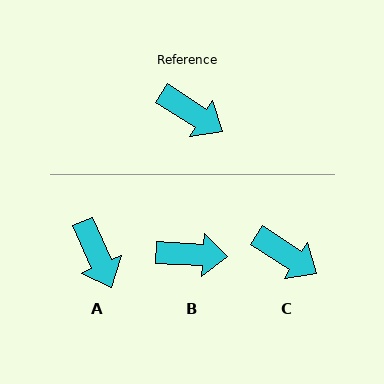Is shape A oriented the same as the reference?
No, it is off by about 33 degrees.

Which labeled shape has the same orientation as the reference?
C.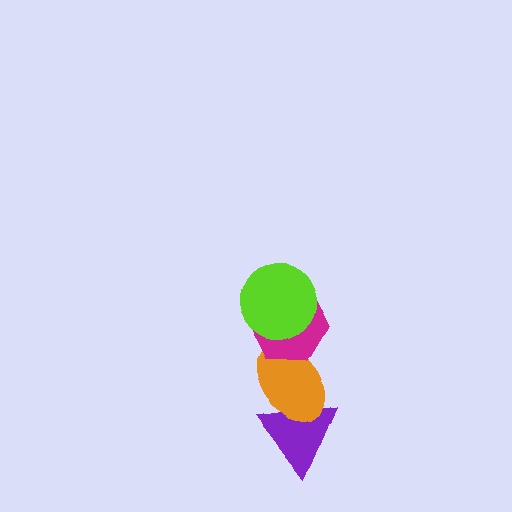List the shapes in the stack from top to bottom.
From top to bottom: the lime circle, the magenta hexagon, the orange ellipse, the purple triangle.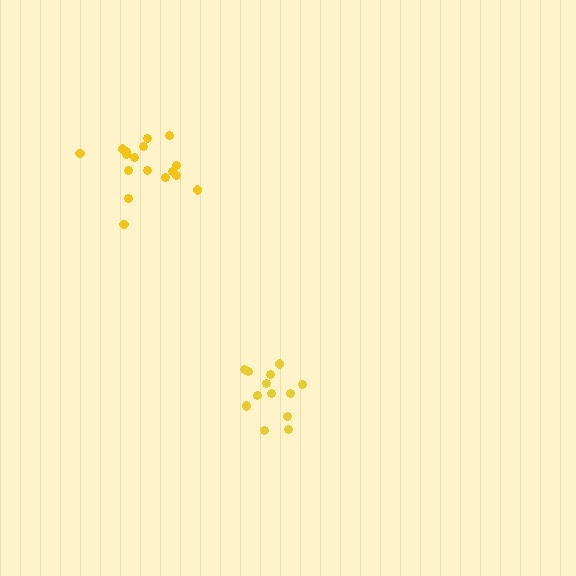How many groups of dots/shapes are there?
There are 2 groups.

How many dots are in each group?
Group 1: 17 dots, Group 2: 14 dots (31 total).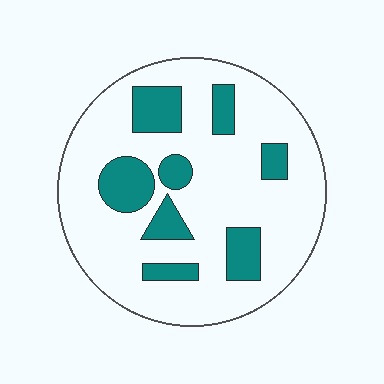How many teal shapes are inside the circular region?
8.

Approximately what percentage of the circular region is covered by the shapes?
Approximately 20%.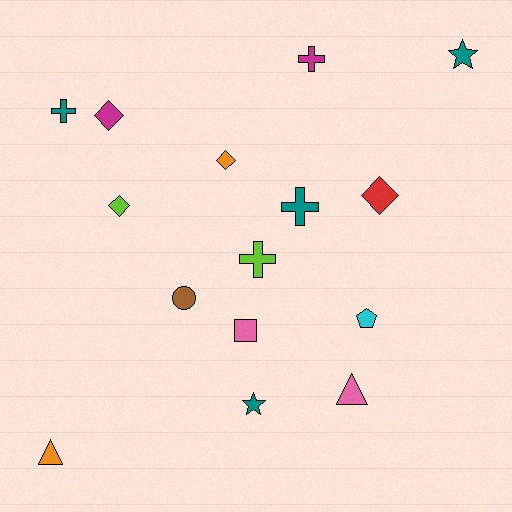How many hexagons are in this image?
There are no hexagons.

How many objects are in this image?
There are 15 objects.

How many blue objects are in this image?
There are no blue objects.